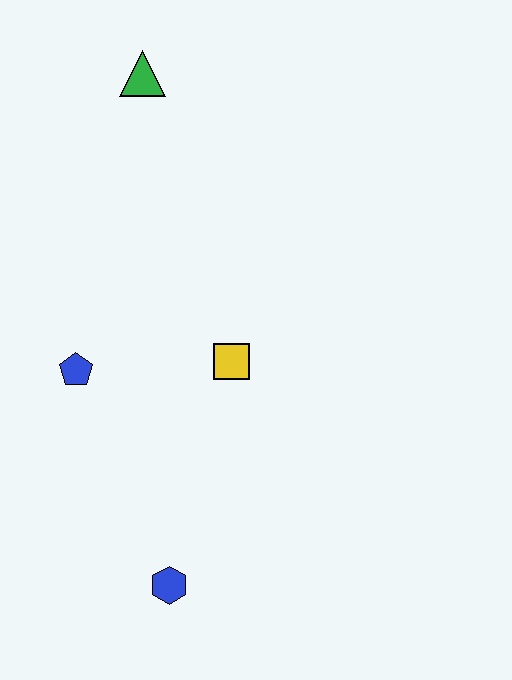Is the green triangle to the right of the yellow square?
No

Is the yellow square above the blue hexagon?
Yes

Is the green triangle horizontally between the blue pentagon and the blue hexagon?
Yes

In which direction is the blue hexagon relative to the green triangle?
The blue hexagon is below the green triangle.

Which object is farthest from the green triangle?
The blue hexagon is farthest from the green triangle.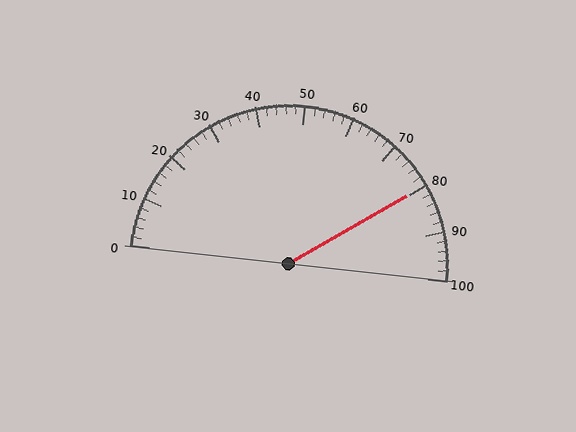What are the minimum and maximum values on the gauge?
The gauge ranges from 0 to 100.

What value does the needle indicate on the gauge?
The needle indicates approximately 80.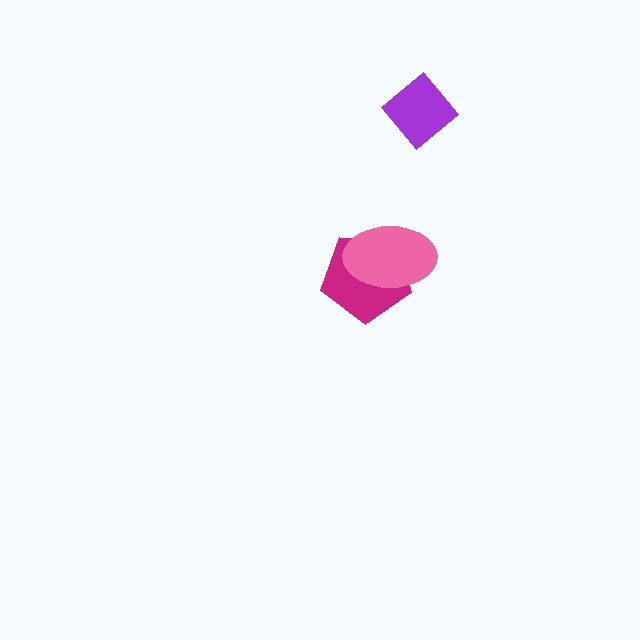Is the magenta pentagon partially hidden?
Yes, it is partially covered by another shape.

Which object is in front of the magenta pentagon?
The pink ellipse is in front of the magenta pentagon.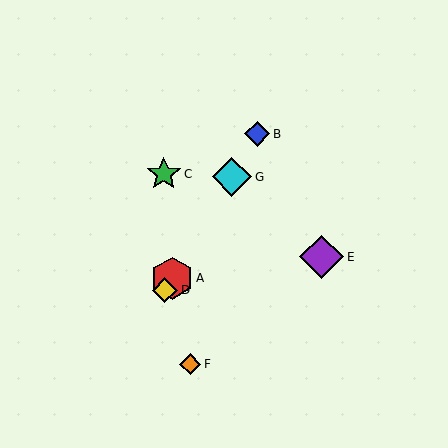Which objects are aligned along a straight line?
Objects A, B, D, G are aligned along a straight line.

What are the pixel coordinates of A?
Object A is at (172, 278).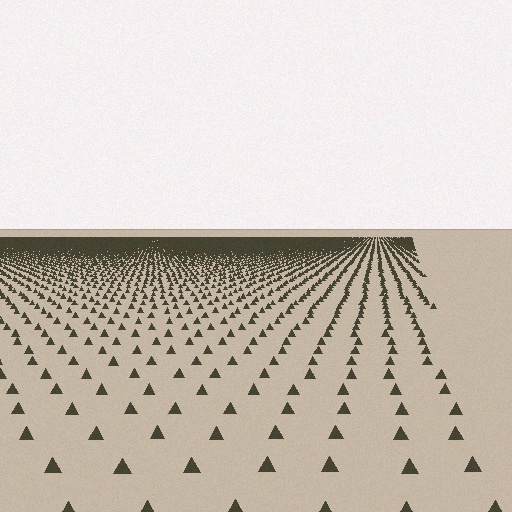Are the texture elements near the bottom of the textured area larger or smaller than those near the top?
Larger. Near the bottom, elements are closer to the viewer and appear at a bigger on-screen size.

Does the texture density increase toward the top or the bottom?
Density increases toward the top.